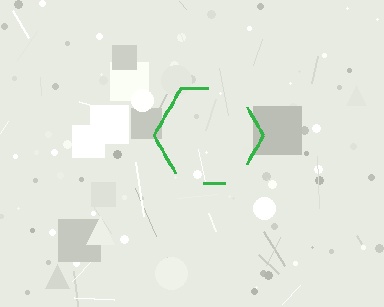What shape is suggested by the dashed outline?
The dashed outline suggests a hexagon.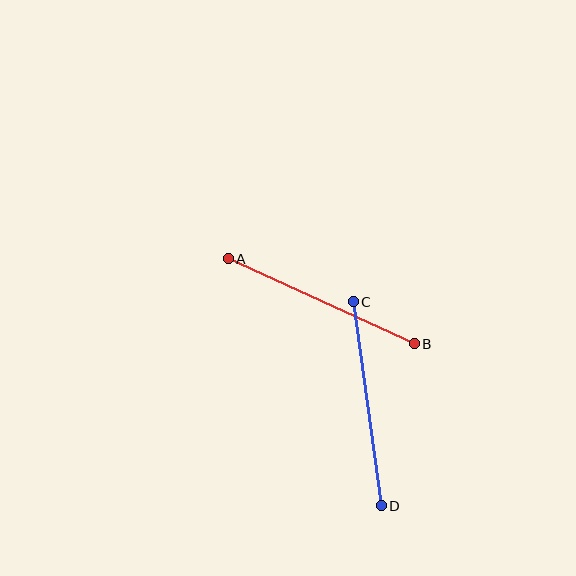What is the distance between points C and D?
The distance is approximately 206 pixels.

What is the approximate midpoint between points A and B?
The midpoint is at approximately (321, 301) pixels.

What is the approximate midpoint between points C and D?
The midpoint is at approximately (367, 404) pixels.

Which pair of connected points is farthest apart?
Points C and D are farthest apart.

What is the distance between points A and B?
The distance is approximately 204 pixels.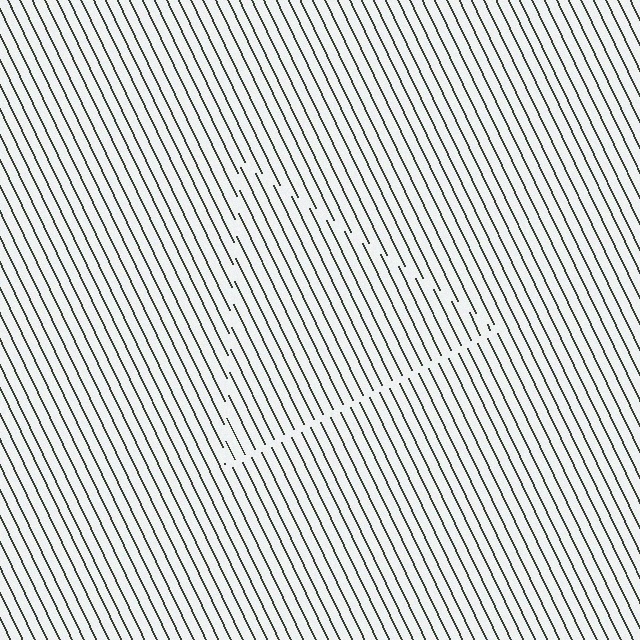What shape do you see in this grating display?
An illusory triangle. The interior of the shape contains the same grating, shifted by half a period — the contour is defined by the phase discontinuity where line-ends from the inner and outer gratings abut.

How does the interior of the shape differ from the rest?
The interior of the shape contains the same grating, shifted by half a period — the contour is defined by the phase discontinuity where line-ends from the inner and outer gratings abut.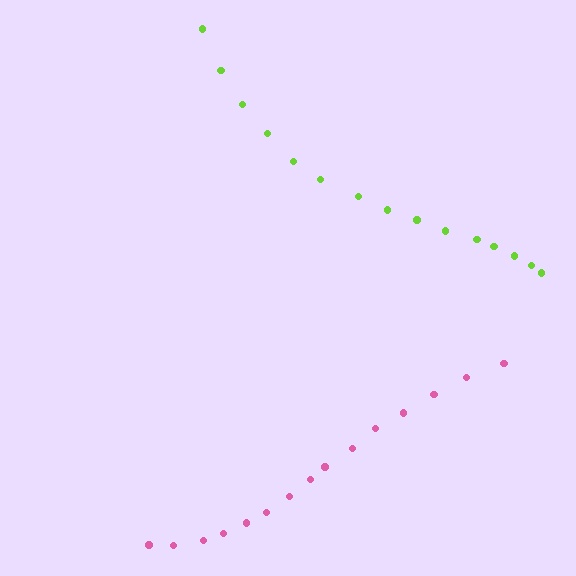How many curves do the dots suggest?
There are 2 distinct paths.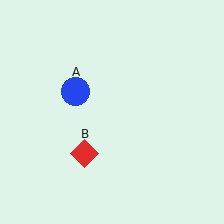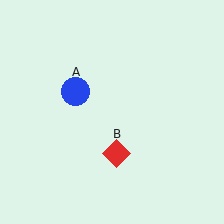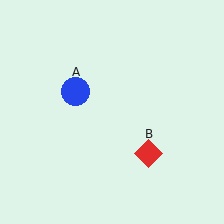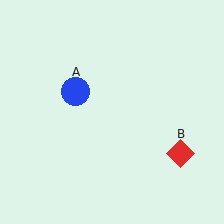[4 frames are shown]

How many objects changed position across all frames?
1 object changed position: red diamond (object B).